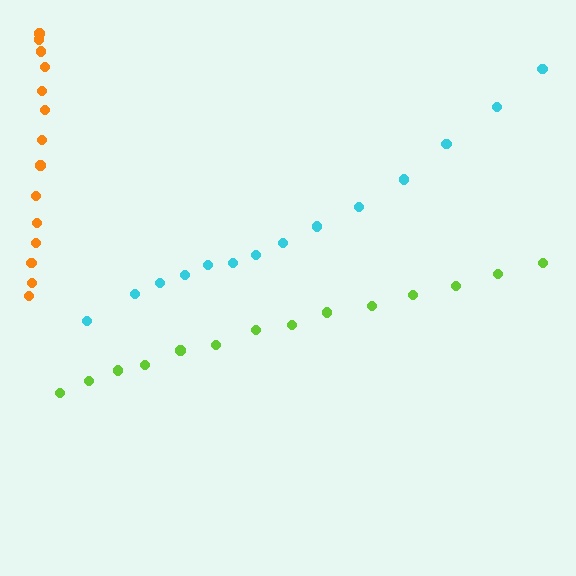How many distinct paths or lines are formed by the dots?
There are 3 distinct paths.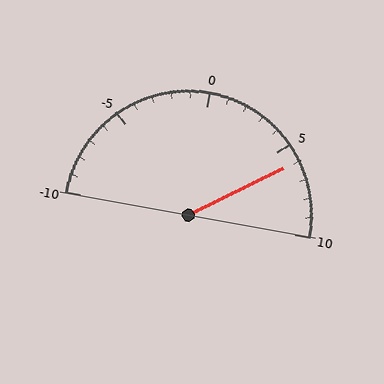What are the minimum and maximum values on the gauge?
The gauge ranges from -10 to 10.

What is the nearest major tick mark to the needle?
The nearest major tick mark is 5.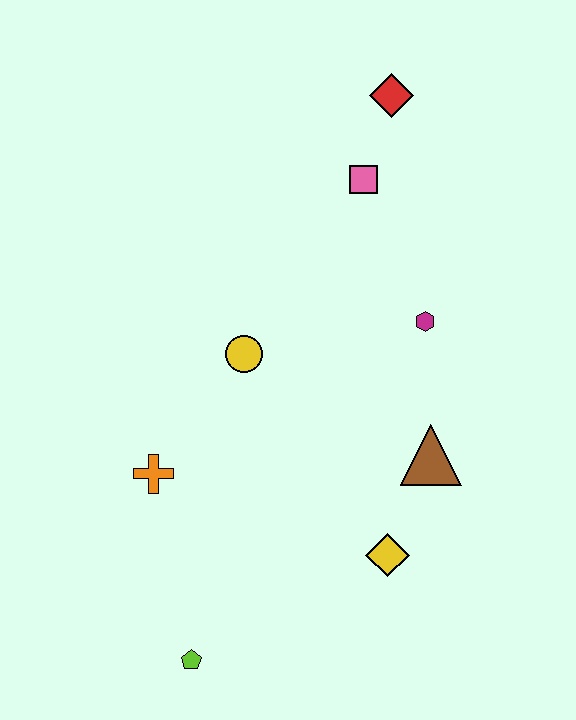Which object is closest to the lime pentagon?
The orange cross is closest to the lime pentagon.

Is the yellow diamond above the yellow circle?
No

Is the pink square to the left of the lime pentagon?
No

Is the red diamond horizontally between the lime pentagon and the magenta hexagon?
Yes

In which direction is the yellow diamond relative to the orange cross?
The yellow diamond is to the right of the orange cross.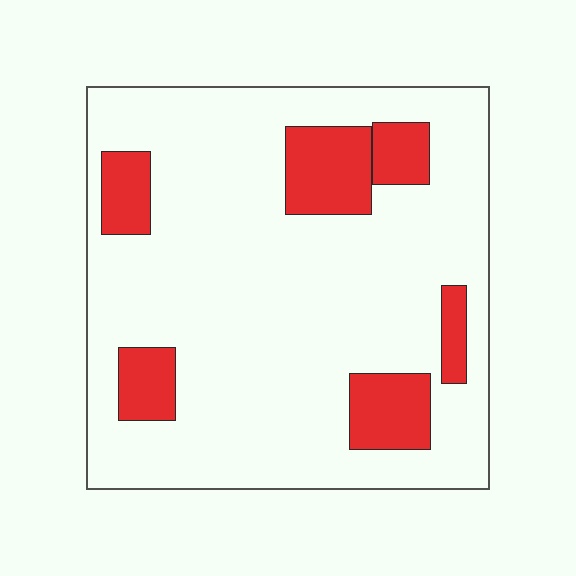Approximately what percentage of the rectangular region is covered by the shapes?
Approximately 20%.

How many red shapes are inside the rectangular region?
6.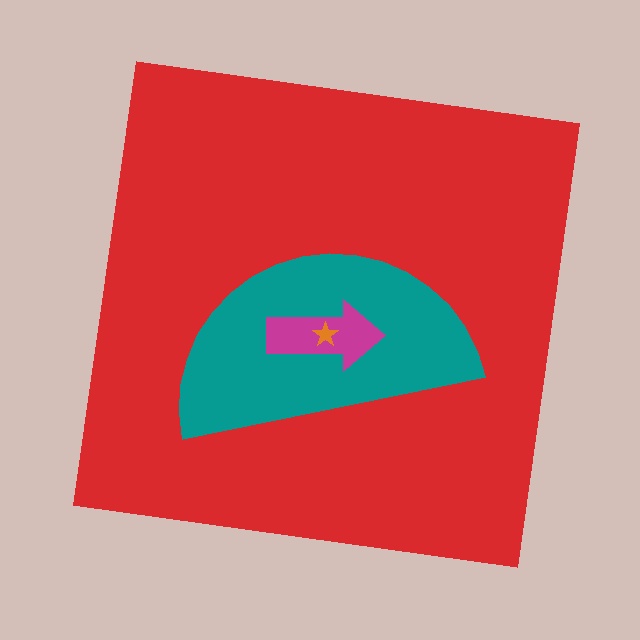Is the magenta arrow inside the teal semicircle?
Yes.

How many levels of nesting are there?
4.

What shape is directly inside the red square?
The teal semicircle.